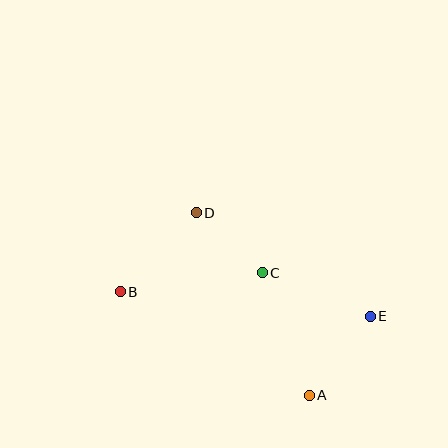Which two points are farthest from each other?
Points B and E are farthest from each other.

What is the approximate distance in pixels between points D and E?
The distance between D and E is approximately 202 pixels.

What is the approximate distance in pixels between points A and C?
The distance between A and C is approximately 131 pixels.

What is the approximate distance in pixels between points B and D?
The distance between B and D is approximately 110 pixels.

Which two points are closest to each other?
Points C and D are closest to each other.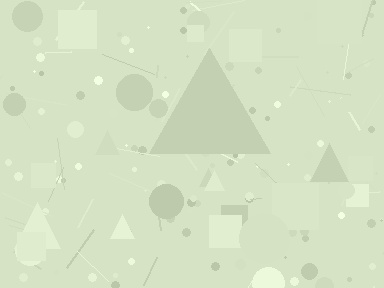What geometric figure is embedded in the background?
A triangle is embedded in the background.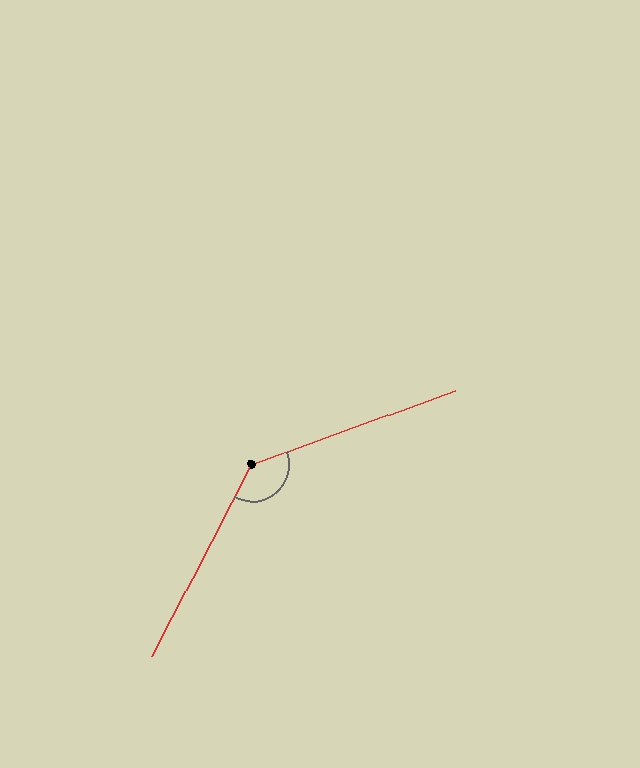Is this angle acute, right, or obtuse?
It is obtuse.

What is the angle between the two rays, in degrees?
Approximately 137 degrees.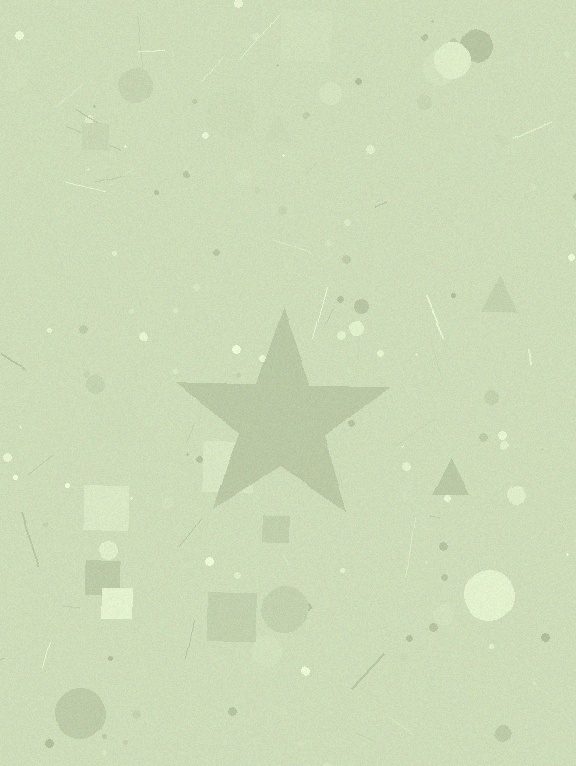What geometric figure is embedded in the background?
A star is embedded in the background.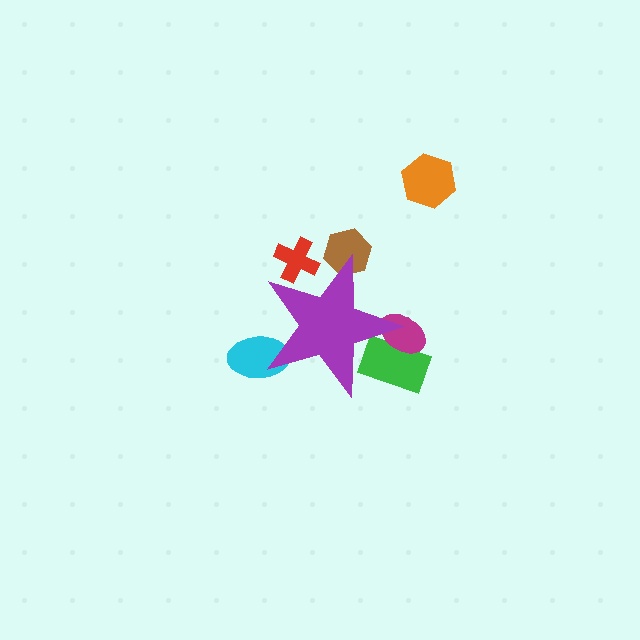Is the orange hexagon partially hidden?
No, the orange hexagon is fully visible.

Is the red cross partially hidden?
Yes, the red cross is partially hidden behind the purple star.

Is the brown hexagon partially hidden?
Yes, the brown hexagon is partially hidden behind the purple star.